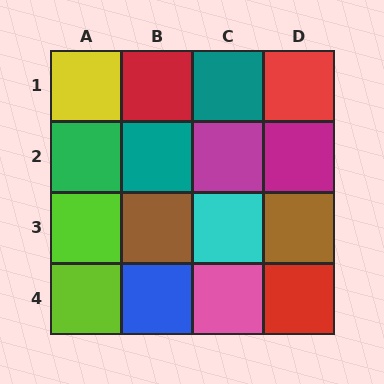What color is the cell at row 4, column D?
Red.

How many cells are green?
1 cell is green.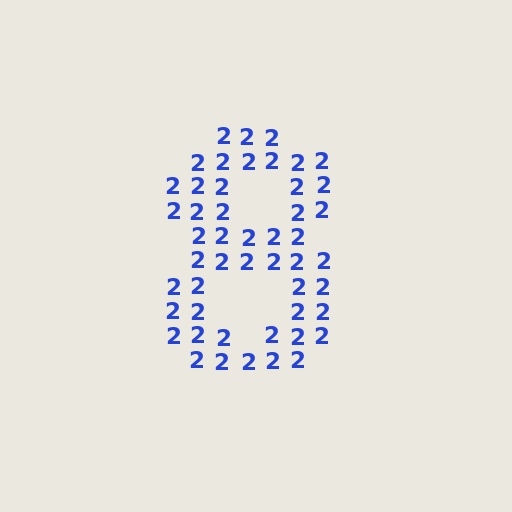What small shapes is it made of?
It is made of small digit 2's.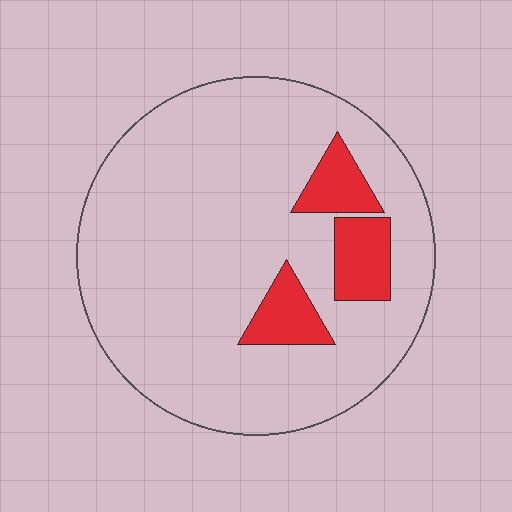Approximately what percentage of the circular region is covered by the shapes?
Approximately 15%.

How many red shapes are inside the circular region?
3.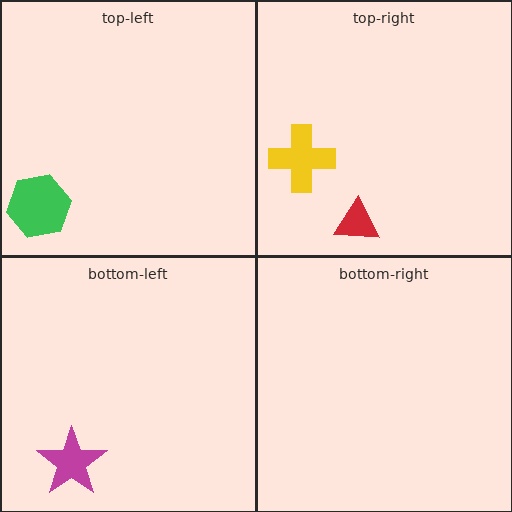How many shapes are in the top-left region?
1.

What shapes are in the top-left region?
The green hexagon.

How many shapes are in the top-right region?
2.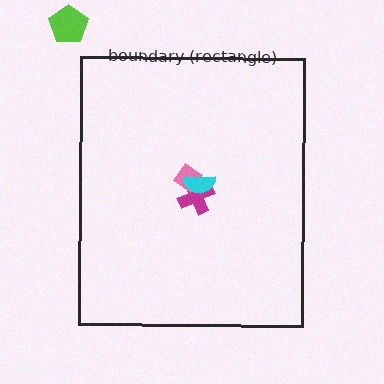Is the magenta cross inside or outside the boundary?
Inside.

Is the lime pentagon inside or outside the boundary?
Outside.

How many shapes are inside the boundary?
3 inside, 1 outside.